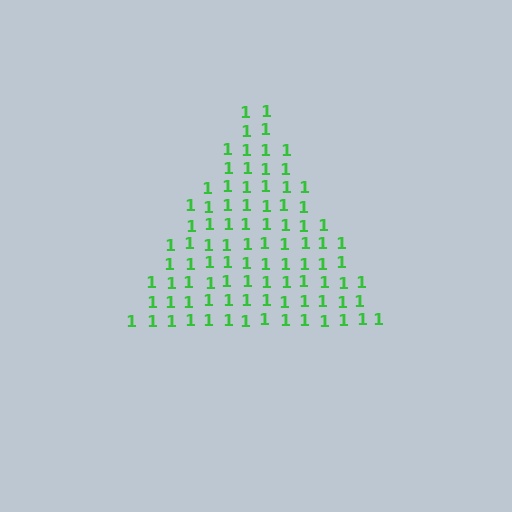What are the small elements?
The small elements are digit 1's.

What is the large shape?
The large shape is a triangle.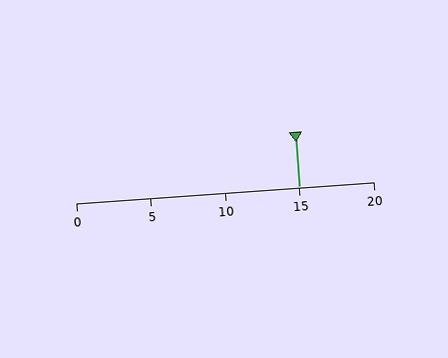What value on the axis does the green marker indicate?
The marker indicates approximately 15.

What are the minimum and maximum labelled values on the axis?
The axis runs from 0 to 20.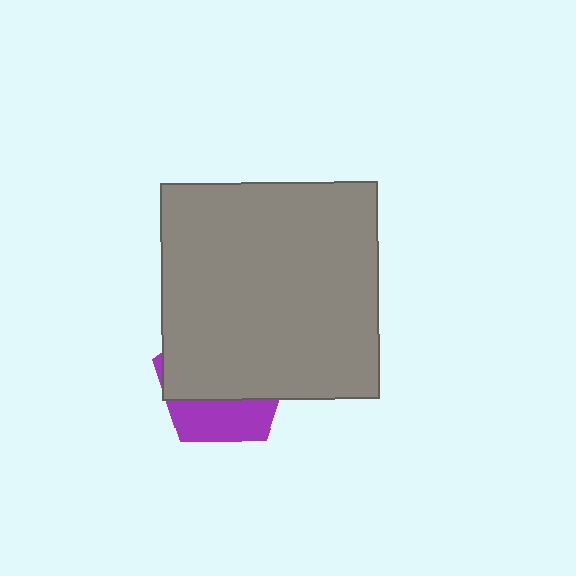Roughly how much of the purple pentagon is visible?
A small part of it is visible (roughly 34%).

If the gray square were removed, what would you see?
You would see the complete purple pentagon.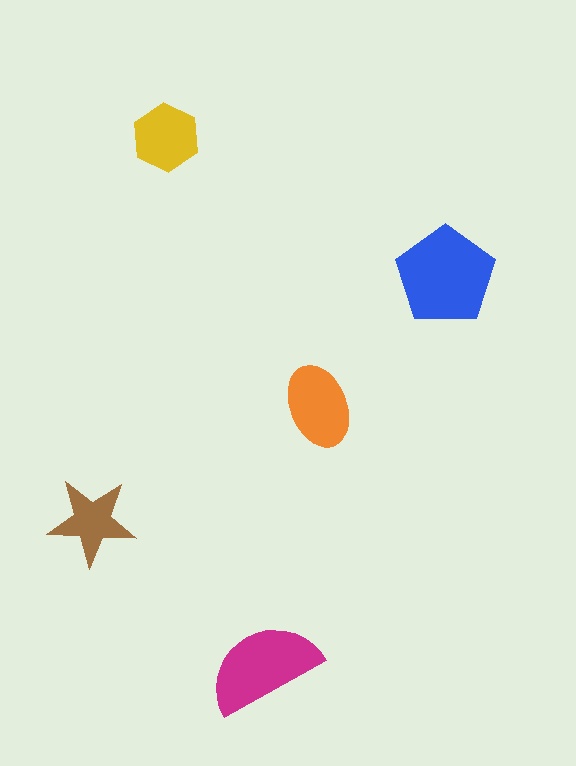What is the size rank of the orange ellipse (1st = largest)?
3rd.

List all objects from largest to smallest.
The blue pentagon, the magenta semicircle, the orange ellipse, the yellow hexagon, the brown star.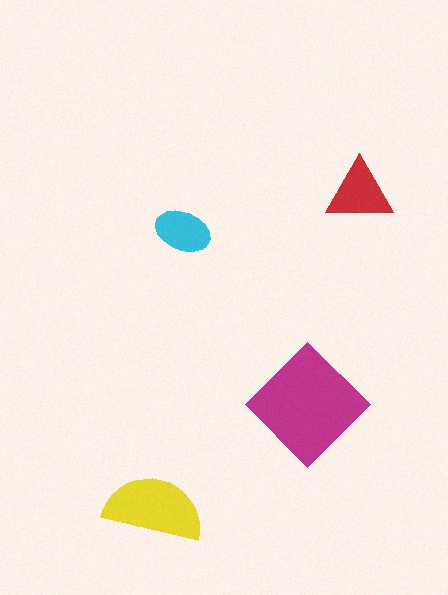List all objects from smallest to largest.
The cyan ellipse, the red triangle, the yellow semicircle, the magenta diamond.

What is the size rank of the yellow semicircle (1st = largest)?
2nd.